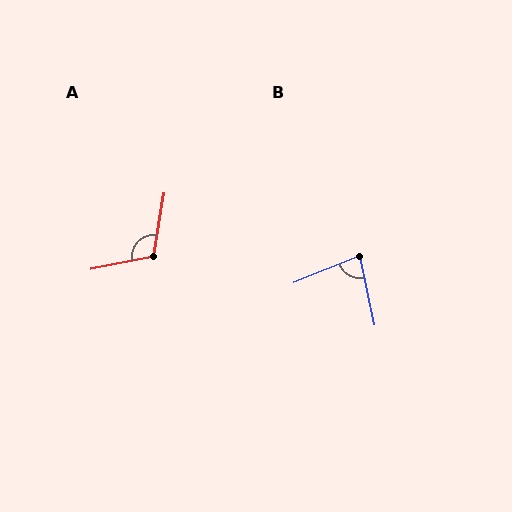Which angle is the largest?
A, at approximately 110 degrees.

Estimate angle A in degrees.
Approximately 110 degrees.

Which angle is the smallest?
B, at approximately 80 degrees.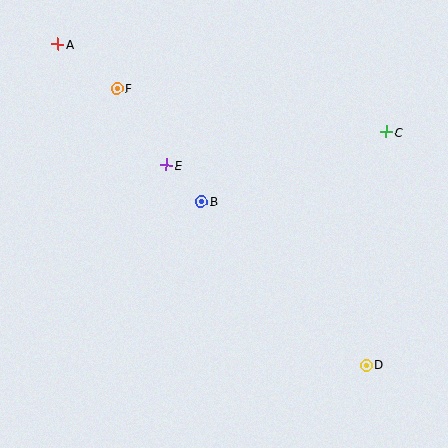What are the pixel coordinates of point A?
Point A is at (57, 44).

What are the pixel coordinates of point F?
Point F is at (117, 89).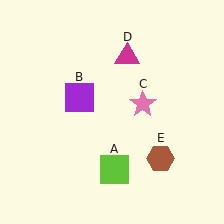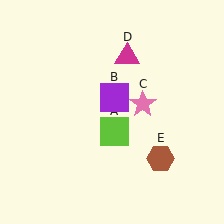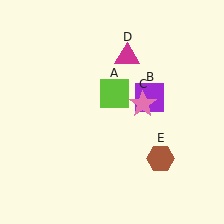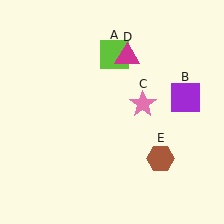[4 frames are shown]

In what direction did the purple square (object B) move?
The purple square (object B) moved right.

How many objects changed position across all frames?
2 objects changed position: lime square (object A), purple square (object B).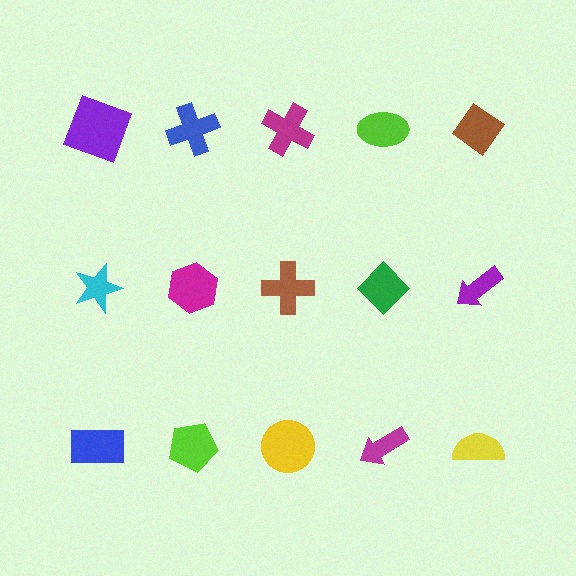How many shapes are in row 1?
5 shapes.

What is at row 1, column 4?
A lime ellipse.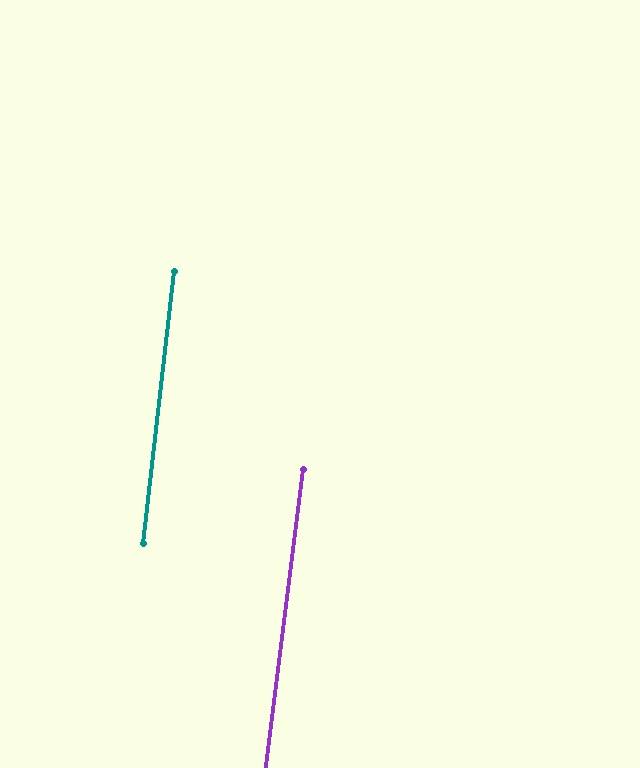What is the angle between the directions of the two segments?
Approximately 1 degree.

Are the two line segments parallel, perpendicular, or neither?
Parallel — their directions differ by only 0.6°.